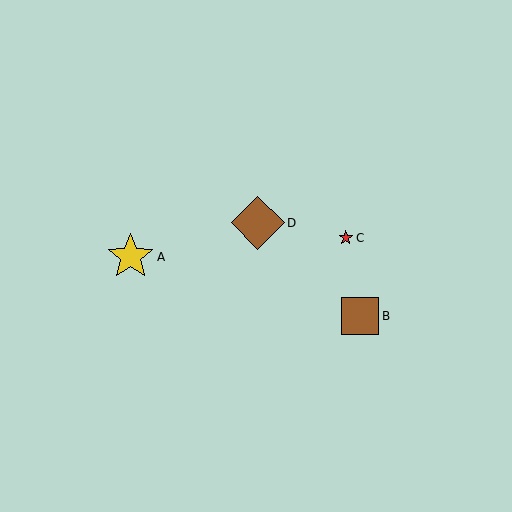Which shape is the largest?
The brown diamond (labeled D) is the largest.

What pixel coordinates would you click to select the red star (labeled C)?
Click at (346, 238) to select the red star C.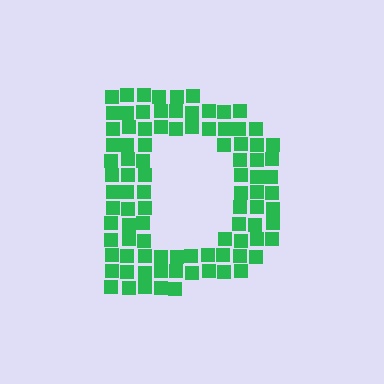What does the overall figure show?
The overall figure shows the letter D.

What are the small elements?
The small elements are squares.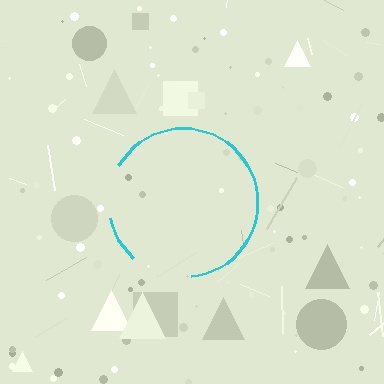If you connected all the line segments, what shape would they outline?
They would outline a circle.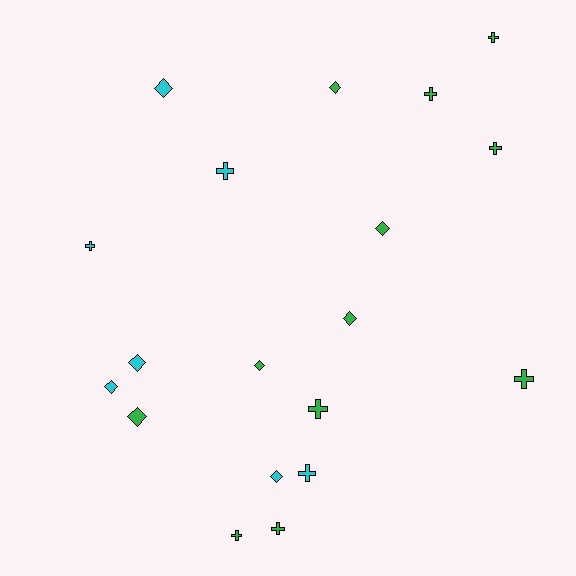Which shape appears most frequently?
Cross, with 10 objects.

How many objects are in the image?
There are 19 objects.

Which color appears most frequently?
Green, with 12 objects.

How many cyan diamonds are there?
There are 4 cyan diamonds.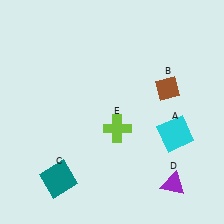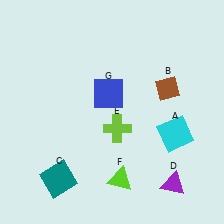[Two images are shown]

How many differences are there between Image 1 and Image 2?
There are 2 differences between the two images.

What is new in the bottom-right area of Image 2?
A lime triangle (F) was added in the bottom-right area of Image 2.